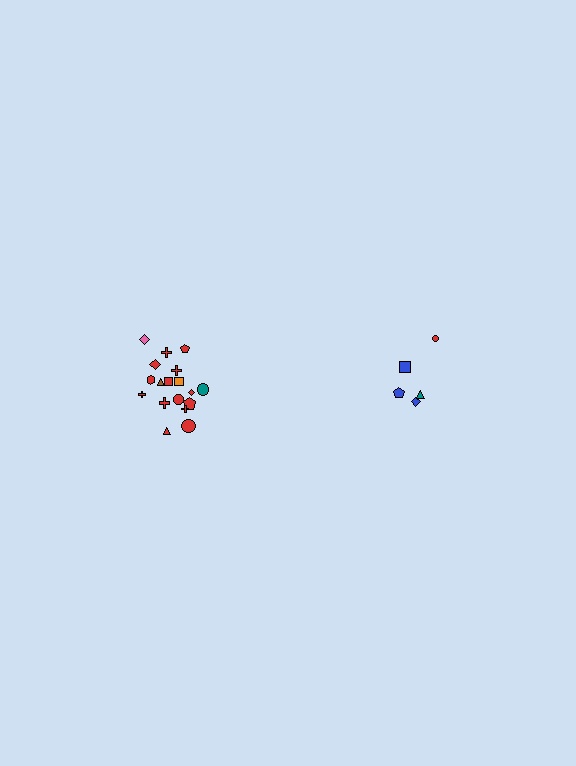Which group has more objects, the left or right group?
The left group.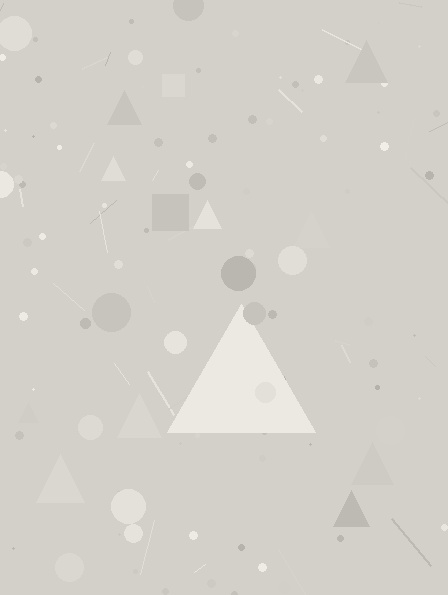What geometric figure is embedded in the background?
A triangle is embedded in the background.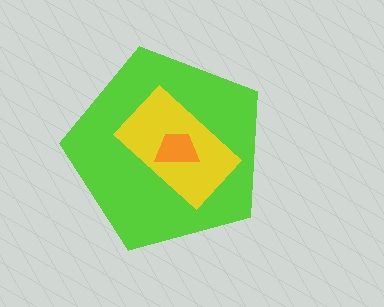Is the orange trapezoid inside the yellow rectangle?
Yes.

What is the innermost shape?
The orange trapezoid.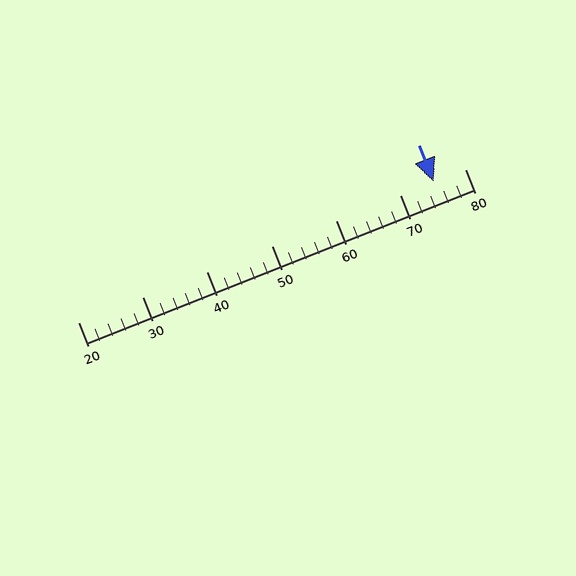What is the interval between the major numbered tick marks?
The major tick marks are spaced 10 units apart.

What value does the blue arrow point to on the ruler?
The blue arrow points to approximately 75.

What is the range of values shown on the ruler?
The ruler shows values from 20 to 80.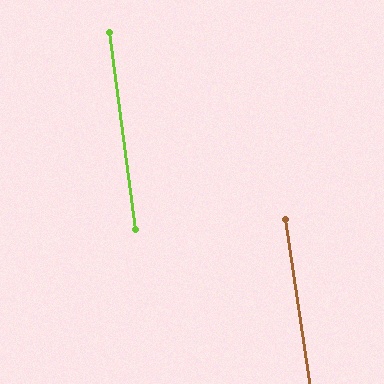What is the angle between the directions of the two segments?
Approximately 1 degree.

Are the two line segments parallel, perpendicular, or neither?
Parallel — their directions differ by only 1.2°.